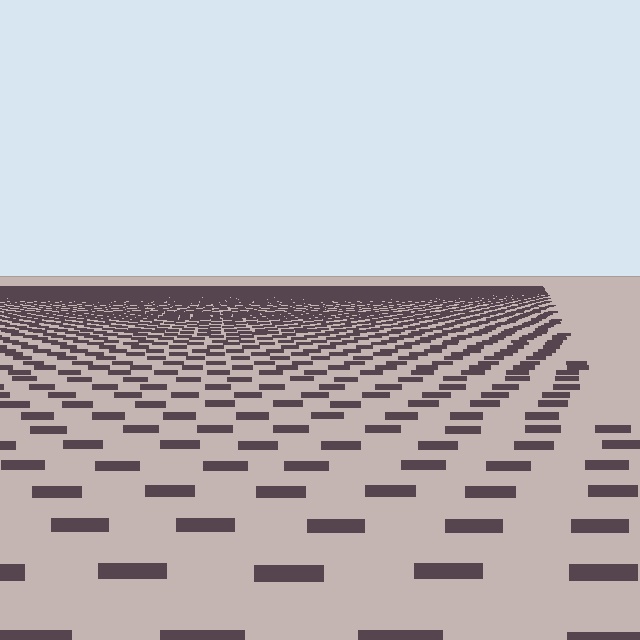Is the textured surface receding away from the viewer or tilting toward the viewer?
The surface is receding away from the viewer. Texture elements get smaller and denser toward the top.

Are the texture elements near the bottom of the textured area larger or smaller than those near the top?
Larger. Near the bottom, elements are closer to the viewer and appear at a bigger on-screen size.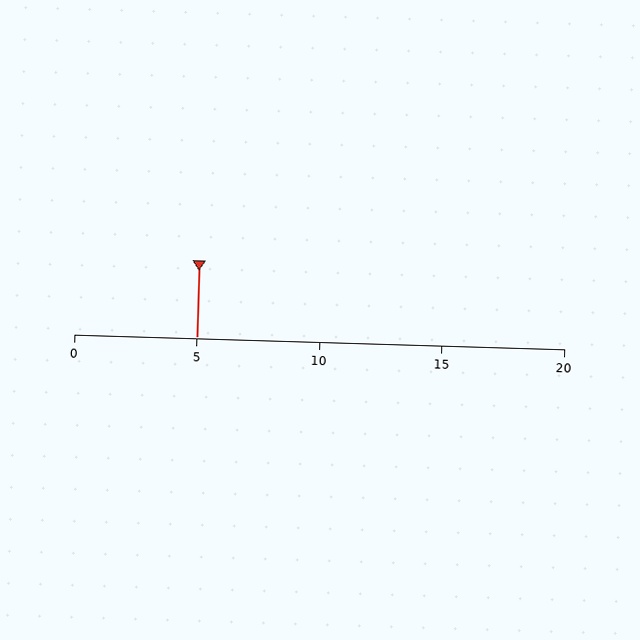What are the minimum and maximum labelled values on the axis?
The axis runs from 0 to 20.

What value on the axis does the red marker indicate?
The marker indicates approximately 5.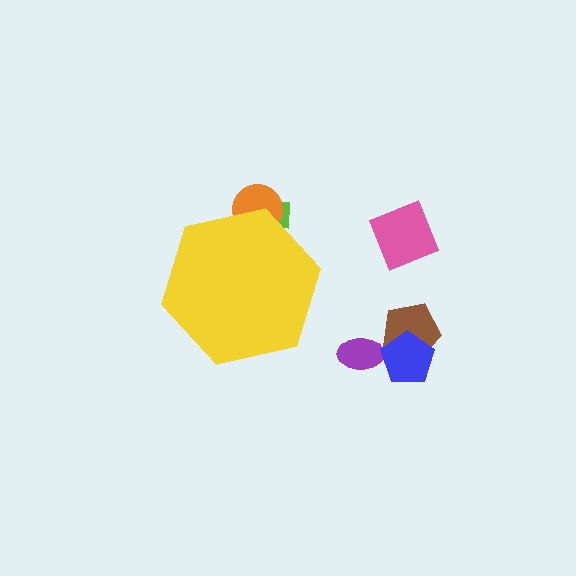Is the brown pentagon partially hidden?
No, the brown pentagon is fully visible.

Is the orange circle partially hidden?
Yes, the orange circle is partially hidden behind the yellow hexagon.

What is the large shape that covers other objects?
A yellow hexagon.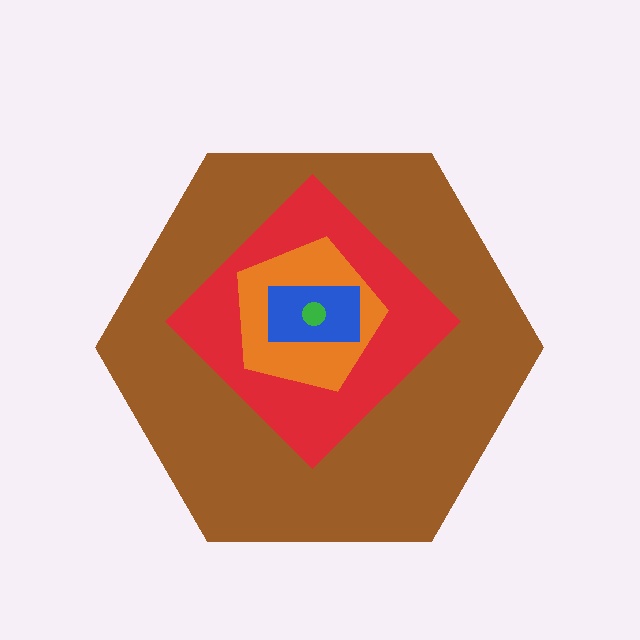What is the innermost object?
The green circle.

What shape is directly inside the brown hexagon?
The red diamond.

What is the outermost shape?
The brown hexagon.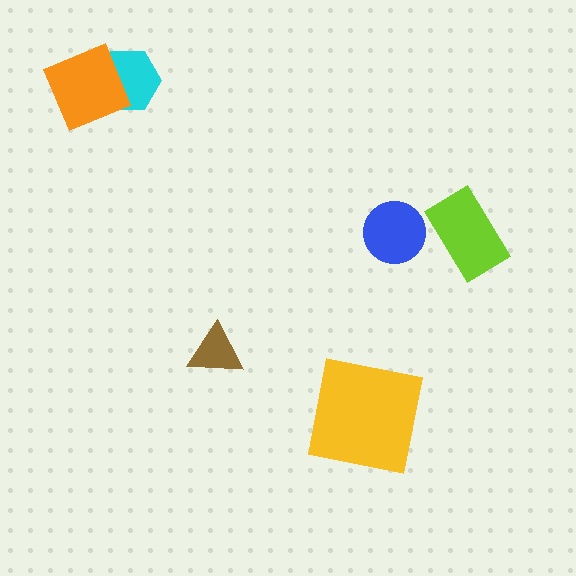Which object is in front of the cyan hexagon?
The orange diamond is in front of the cyan hexagon.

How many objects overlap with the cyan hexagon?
1 object overlaps with the cyan hexagon.